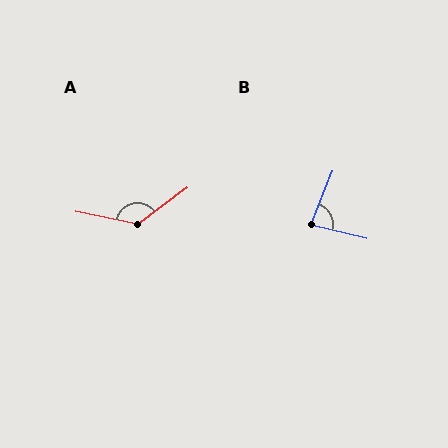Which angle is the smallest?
B, at approximately 82 degrees.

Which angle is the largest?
A, at approximately 131 degrees.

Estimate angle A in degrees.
Approximately 131 degrees.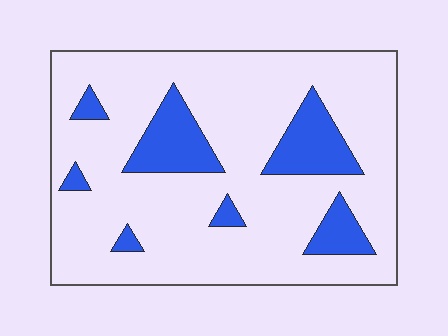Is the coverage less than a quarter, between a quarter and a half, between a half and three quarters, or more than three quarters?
Less than a quarter.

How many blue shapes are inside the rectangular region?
7.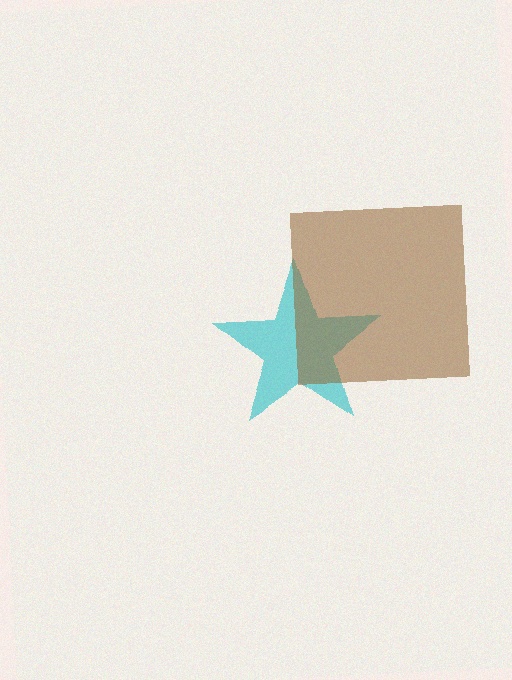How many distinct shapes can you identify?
There are 2 distinct shapes: a cyan star, a brown square.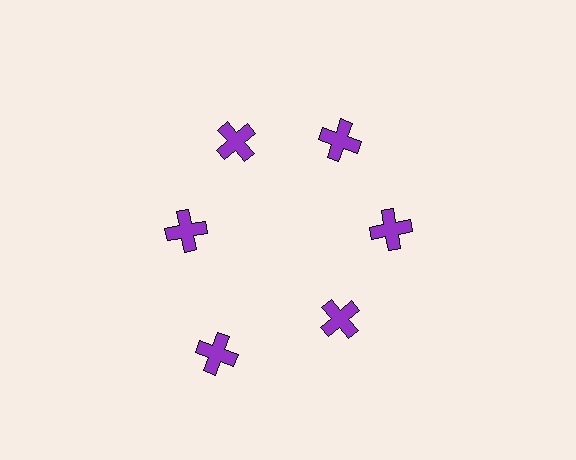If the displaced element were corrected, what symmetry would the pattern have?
It would have 6-fold rotational symmetry — the pattern would map onto itself every 60 degrees.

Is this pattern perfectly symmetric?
No. The 6 purple crosses are arranged in a ring, but one element near the 7 o'clock position is pushed outward from the center, breaking the 6-fold rotational symmetry.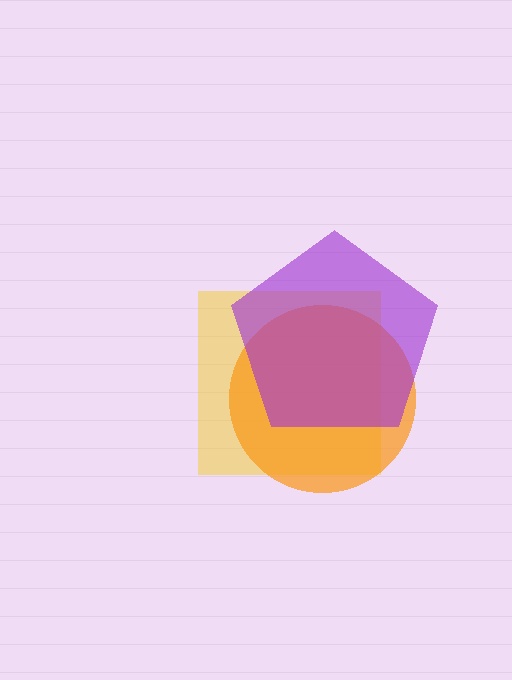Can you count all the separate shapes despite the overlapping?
Yes, there are 3 separate shapes.